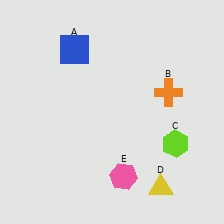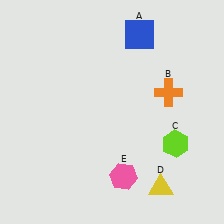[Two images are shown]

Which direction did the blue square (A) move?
The blue square (A) moved right.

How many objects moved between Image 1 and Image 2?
1 object moved between the two images.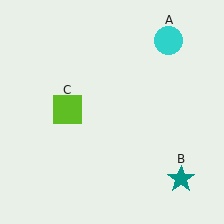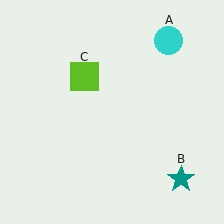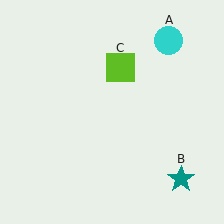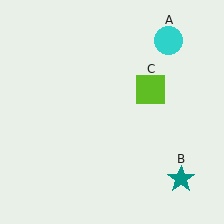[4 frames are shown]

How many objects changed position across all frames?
1 object changed position: lime square (object C).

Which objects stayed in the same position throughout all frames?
Cyan circle (object A) and teal star (object B) remained stationary.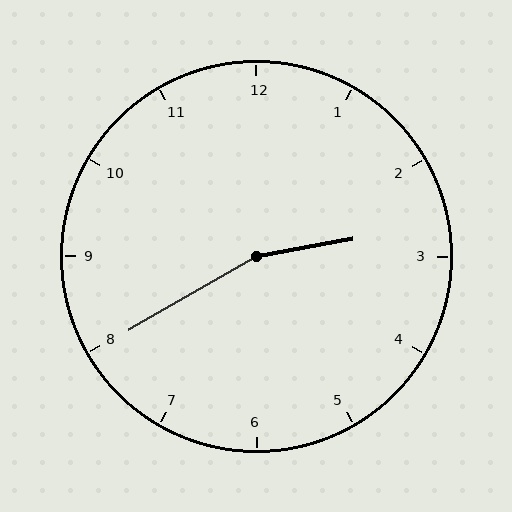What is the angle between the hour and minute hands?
Approximately 160 degrees.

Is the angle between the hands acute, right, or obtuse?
It is obtuse.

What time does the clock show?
2:40.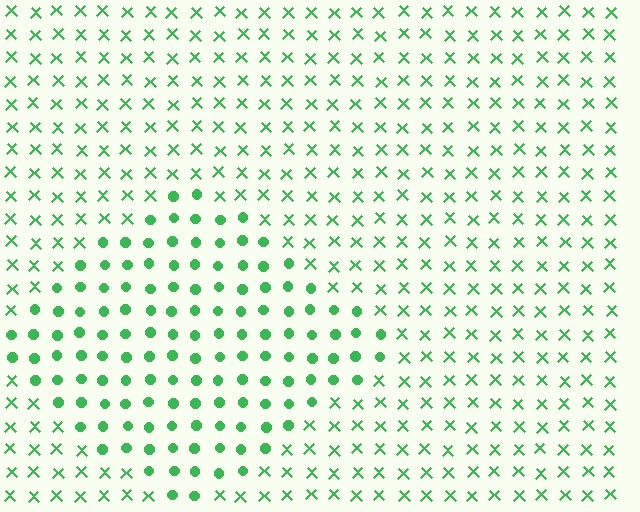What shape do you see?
I see a diamond.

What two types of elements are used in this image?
The image uses circles inside the diamond region and X marks outside it.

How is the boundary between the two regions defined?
The boundary is defined by a change in element shape: circles inside vs. X marks outside. All elements share the same color and spacing.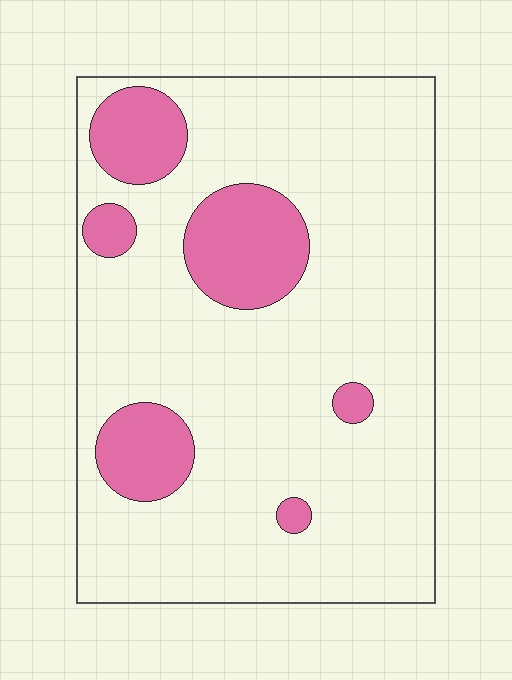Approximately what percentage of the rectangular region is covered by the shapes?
Approximately 15%.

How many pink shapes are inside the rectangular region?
6.